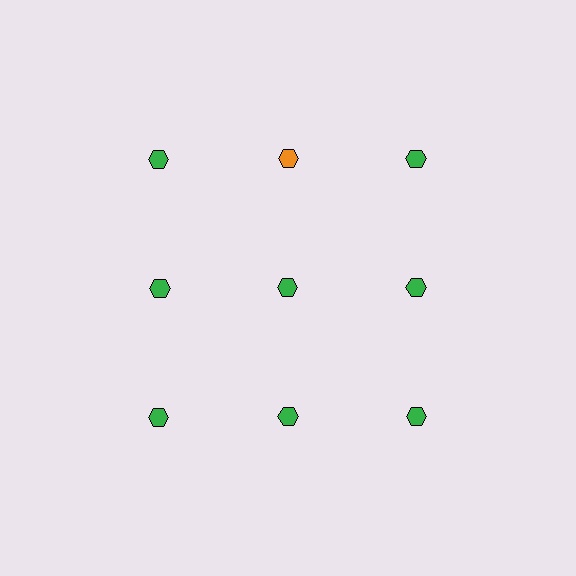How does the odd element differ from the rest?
It has a different color: orange instead of green.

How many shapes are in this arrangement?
There are 9 shapes arranged in a grid pattern.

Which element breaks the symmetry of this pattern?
The orange hexagon in the top row, second from left column breaks the symmetry. All other shapes are green hexagons.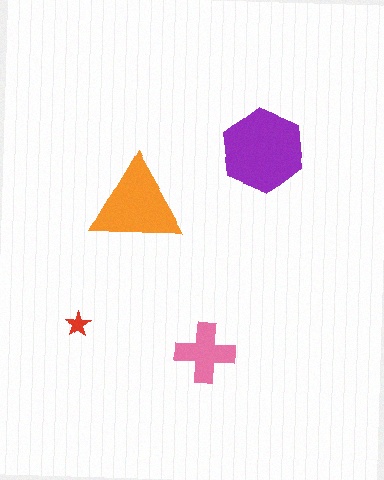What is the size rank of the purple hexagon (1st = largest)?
1st.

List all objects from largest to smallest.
The purple hexagon, the orange triangle, the pink cross, the red star.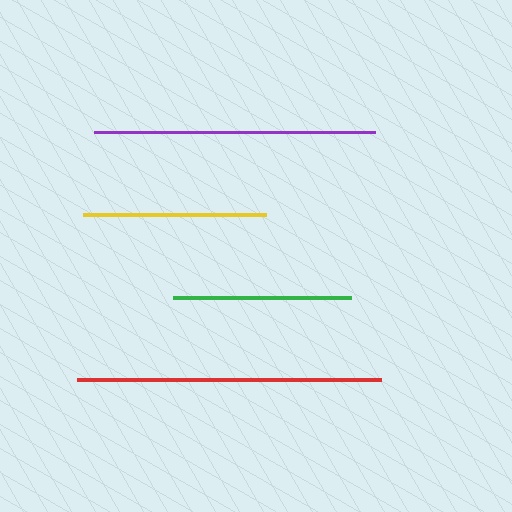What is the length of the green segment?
The green segment is approximately 179 pixels long.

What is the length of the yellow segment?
The yellow segment is approximately 183 pixels long.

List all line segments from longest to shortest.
From longest to shortest: red, purple, yellow, green.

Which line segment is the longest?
The red line is the longest at approximately 304 pixels.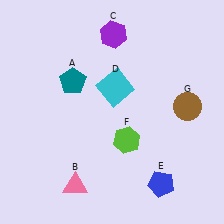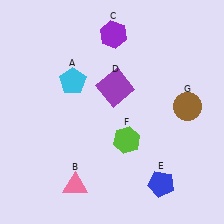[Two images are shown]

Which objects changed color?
A changed from teal to cyan. D changed from cyan to purple.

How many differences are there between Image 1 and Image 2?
There are 2 differences between the two images.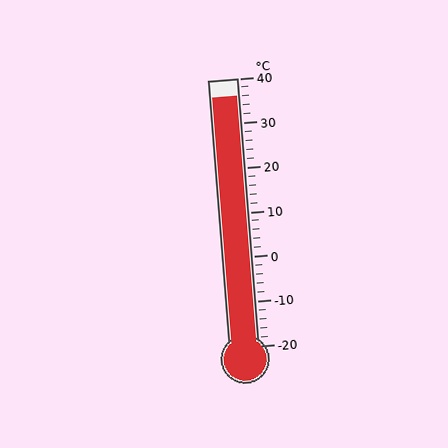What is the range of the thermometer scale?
The thermometer scale ranges from -20°C to 40°C.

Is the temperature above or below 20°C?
The temperature is above 20°C.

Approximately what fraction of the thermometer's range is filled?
The thermometer is filled to approximately 95% of its range.